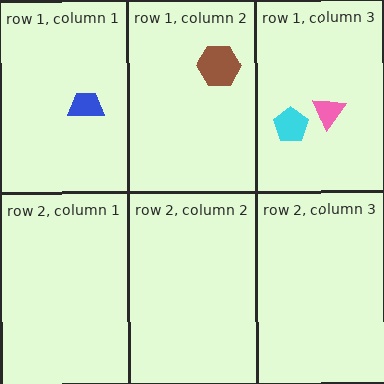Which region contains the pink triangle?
The row 1, column 3 region.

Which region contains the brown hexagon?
The row 1, column 2 region.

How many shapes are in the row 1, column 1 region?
1.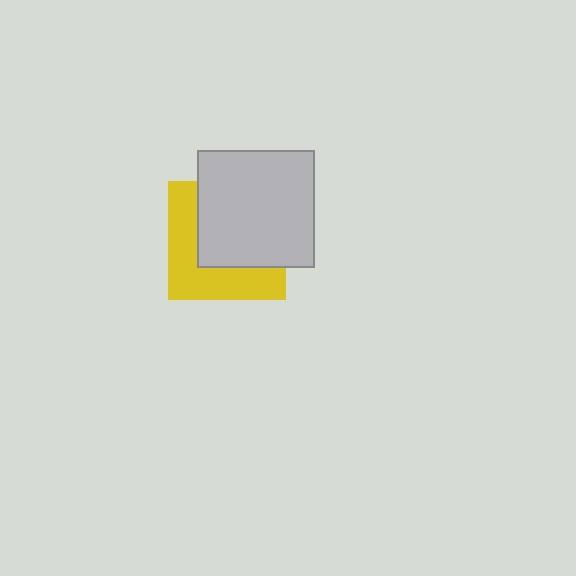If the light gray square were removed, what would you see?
You would see the complete yellow square.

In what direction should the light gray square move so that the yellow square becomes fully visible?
The light gray square should move toward the upper-right. That is the shortest direction to clear the overlap and leave the yellow square fully visible.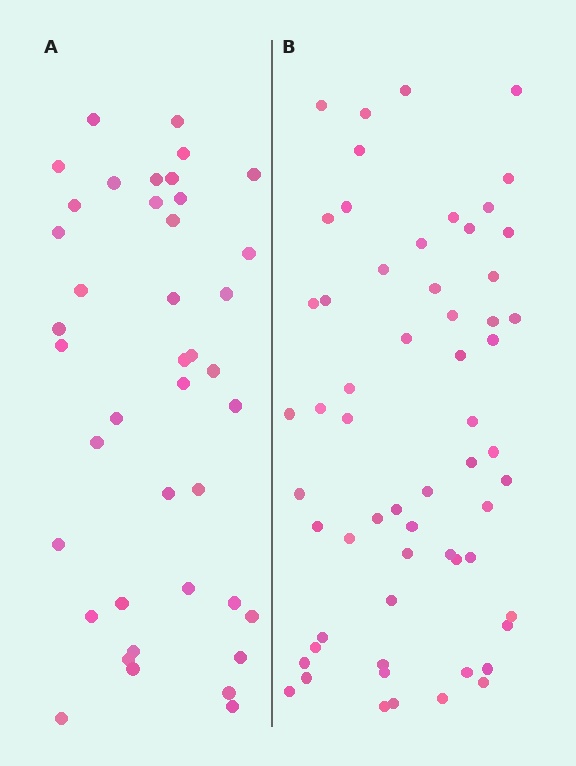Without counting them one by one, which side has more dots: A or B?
Region B (the right region) has more dots.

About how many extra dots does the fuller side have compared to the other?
Region B has approximately 20 more dots than region A.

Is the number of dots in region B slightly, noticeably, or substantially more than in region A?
Region B has substantially more. The ratio is roughly 1.5 to 1.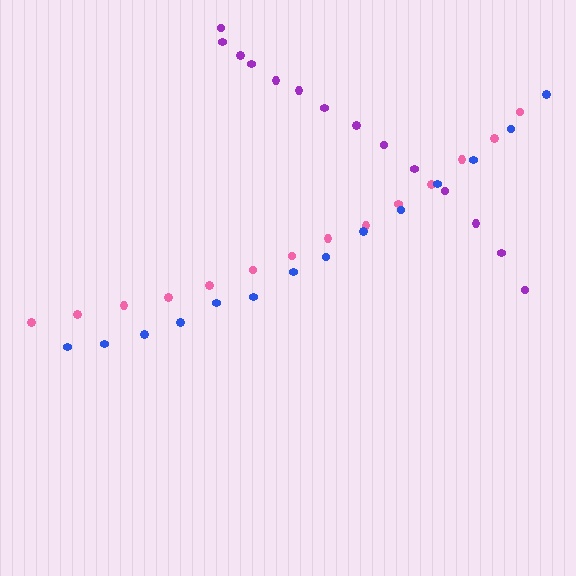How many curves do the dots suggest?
There are 3 distinct paths.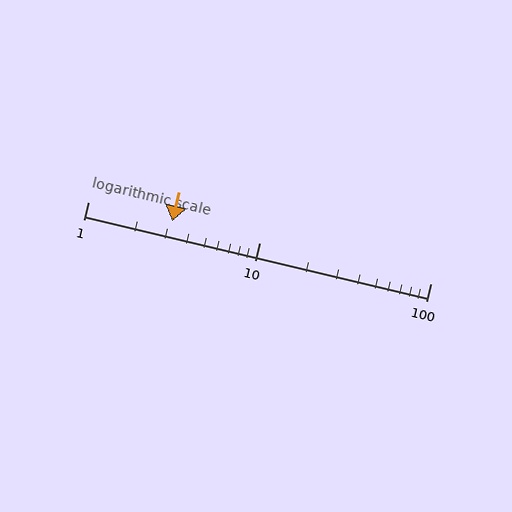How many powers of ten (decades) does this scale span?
The scale spans 2 decades, from 1 to 100.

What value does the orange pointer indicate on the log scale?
The pointer indicates approximately 3.1.